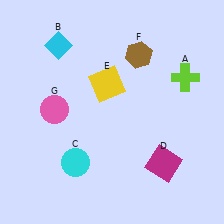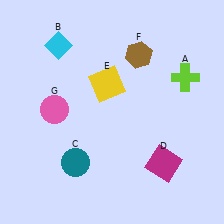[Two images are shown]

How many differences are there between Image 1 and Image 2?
There is 1 difference between the two images.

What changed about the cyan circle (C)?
In Image 1, C is cyan. In Image 2, it changed to teal.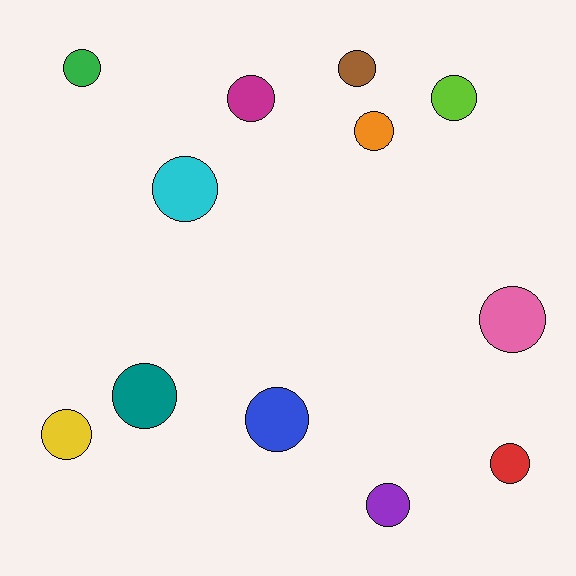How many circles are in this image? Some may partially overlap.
There are 12 circles.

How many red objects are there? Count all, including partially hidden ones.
There is 1 red object.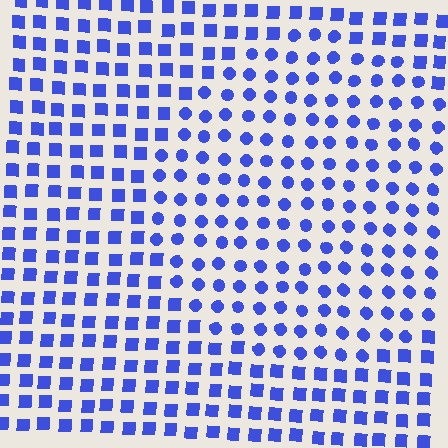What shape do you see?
I see a circle.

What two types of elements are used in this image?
The image uses circles inside the circle region and squares outside it.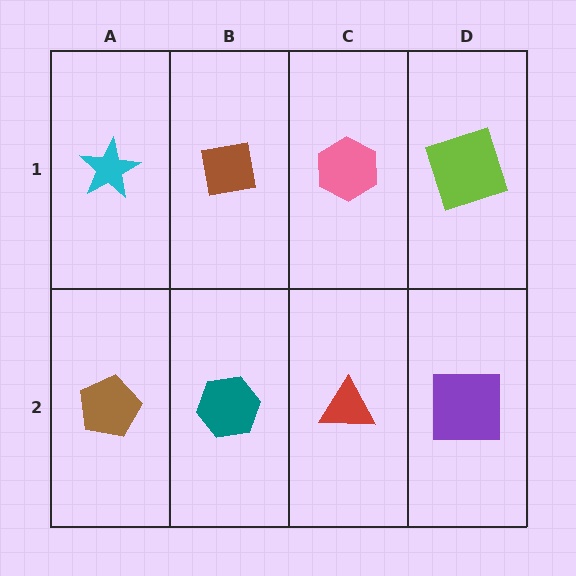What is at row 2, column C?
A red triangle.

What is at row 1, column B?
A brown square.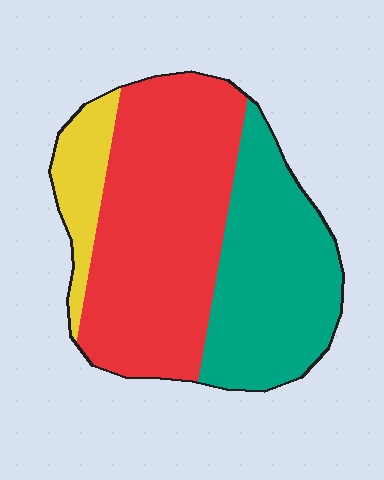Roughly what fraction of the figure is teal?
Teal covers around 35% of the figure.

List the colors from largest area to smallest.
From largest to smallest: red, teal, yellow.